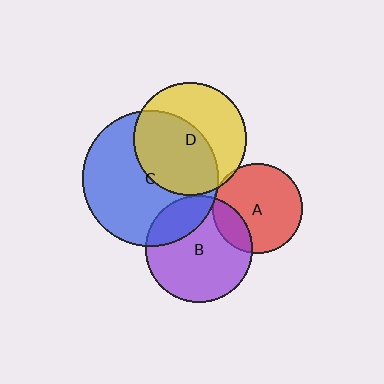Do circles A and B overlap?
Yes.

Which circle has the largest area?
Circle C (blue).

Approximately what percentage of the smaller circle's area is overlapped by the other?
Approximately 20%.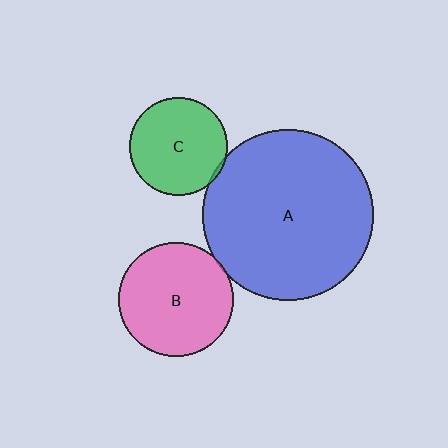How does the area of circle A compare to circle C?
Approximately 3.1 times.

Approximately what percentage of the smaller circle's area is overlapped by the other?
Approximately 5%.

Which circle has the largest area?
Circle A (blue).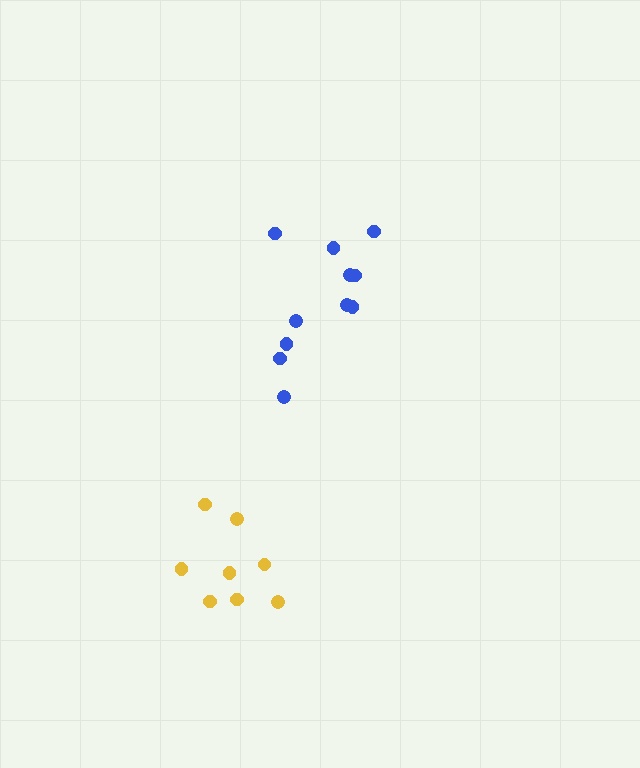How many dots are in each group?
Group 1: 8 dots, Group 2: 11 dots (19 total).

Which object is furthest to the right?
The blue cluster is rightmost.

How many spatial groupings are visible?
There are 2 spatial groupings.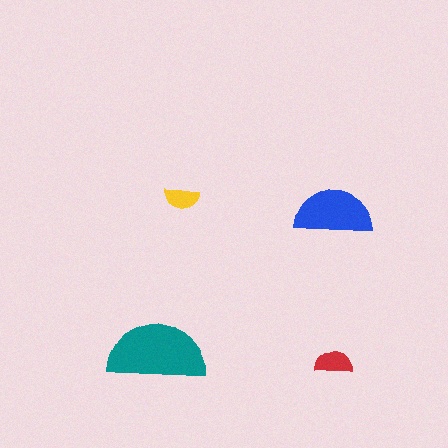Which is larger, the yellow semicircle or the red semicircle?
The red one.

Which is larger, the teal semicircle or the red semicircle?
The teal one.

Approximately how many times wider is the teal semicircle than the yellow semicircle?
About 3 times wider.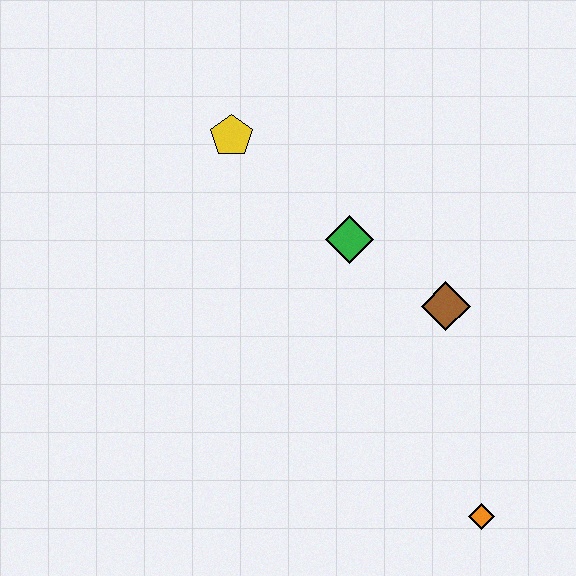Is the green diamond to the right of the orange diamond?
No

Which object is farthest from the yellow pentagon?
The orange diamond is farthest from the yellow pentagon.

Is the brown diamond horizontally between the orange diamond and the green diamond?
Yes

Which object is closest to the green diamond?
The brown diamond is closest to the green diamond.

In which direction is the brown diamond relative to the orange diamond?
The brown diamond is above the orange diamond.